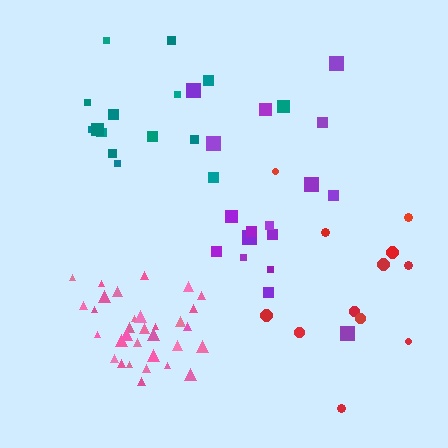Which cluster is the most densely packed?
Pink.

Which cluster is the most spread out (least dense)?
Red.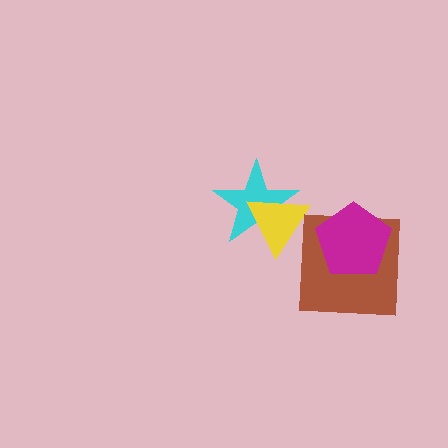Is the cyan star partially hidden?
Yes, it is partially covered by another shape.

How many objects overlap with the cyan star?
1 object overlaps with the cyan star.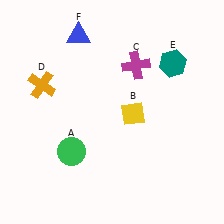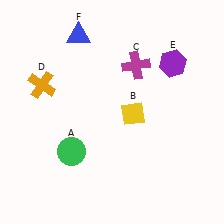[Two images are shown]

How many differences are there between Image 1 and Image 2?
There is 1 difference between the two images.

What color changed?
The hexagon (E) changed from teal in Image 1 to purple in Image 2.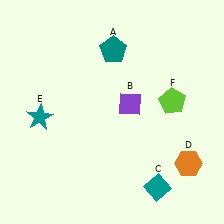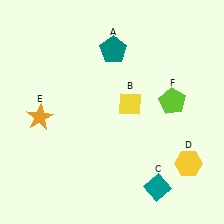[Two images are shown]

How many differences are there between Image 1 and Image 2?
There are 3 differences between the two images.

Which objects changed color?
B changed from purple to yellow. D changed from orange to yellow. E changed from teal to orange.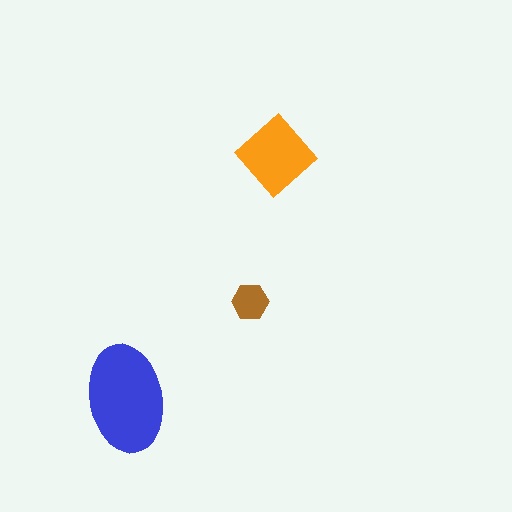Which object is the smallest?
The brown hexagon.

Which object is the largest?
The blue ellipse.